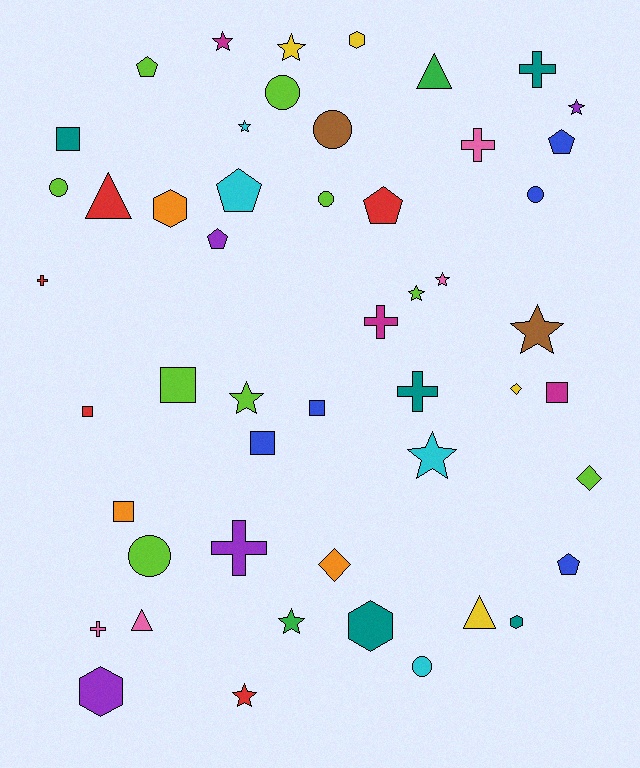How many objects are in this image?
There are 50 objects.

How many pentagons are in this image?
There are 6 pentagons.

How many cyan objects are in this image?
There are 4 cyan objects.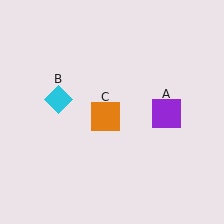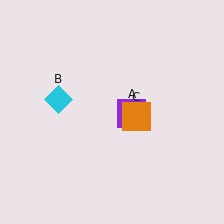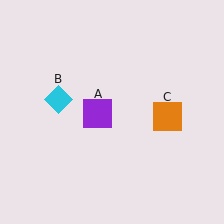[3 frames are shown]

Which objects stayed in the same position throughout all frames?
Cyan diamond (object B) remained stationary.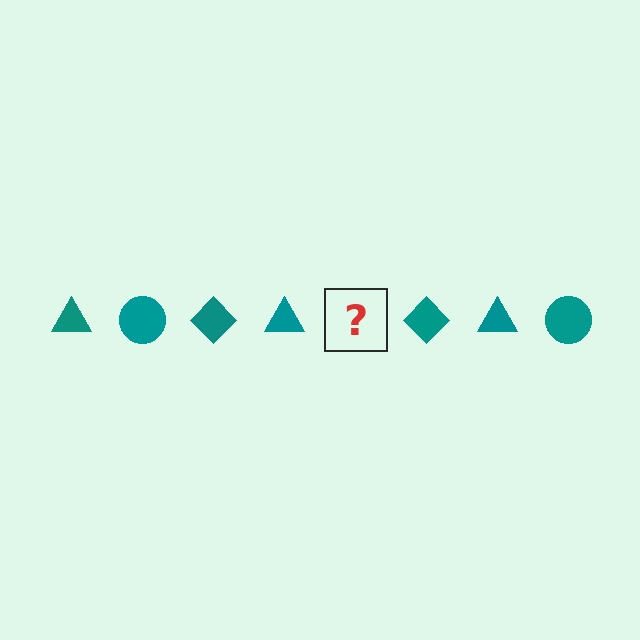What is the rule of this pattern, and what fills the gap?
The rule is that the pattern cycles through triangle, circle, diamond shapes in teal. The gap should be filled with a teal circle.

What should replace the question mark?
The question mark should be replaced with a teal circle.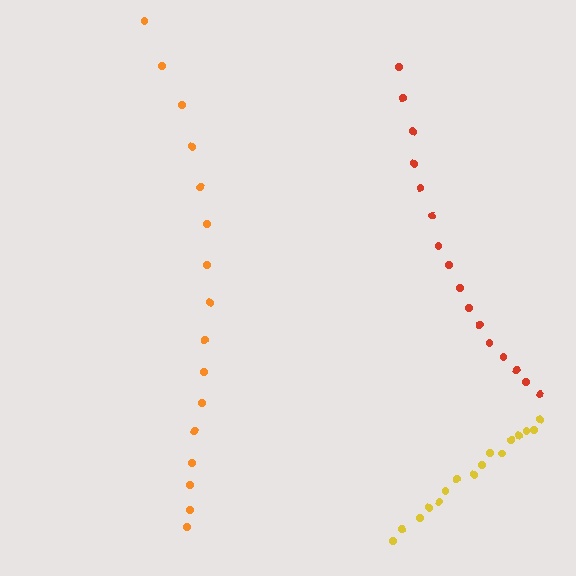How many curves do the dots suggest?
There are 3 distinct paths.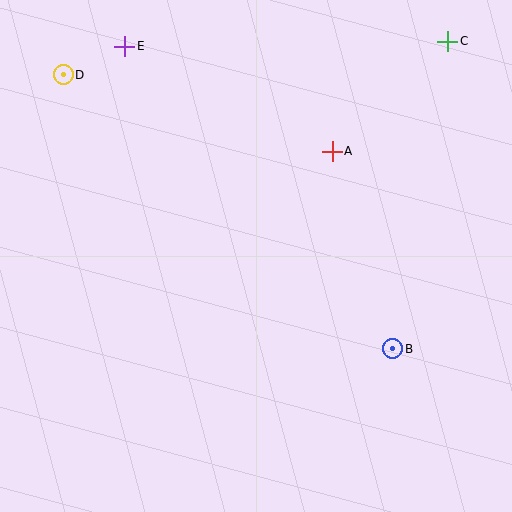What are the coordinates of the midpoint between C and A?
The midpoint between C and A is at (390, 96).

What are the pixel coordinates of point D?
Point D is at (63, 75).